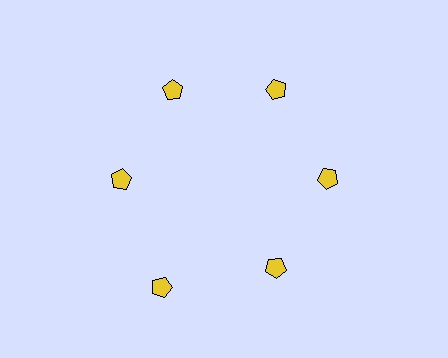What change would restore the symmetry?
The symmetry would be restored by moving it inward, back onto the ring so that all 6 pentagons sit at equal angles and equal distance from the center.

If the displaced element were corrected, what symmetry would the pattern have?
It would have 6-fold rotational symmetry — the pattern would map onto itself every 60 degrees.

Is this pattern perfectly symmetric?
No. The 6 yellow pentagons are arranged in a ring, but one element near the 7 o'clock position is pushed outward from the center, breaking the 6-fold rotational symmetry.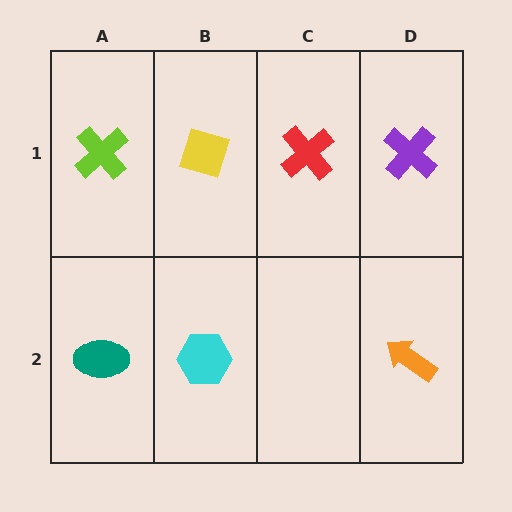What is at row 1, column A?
A lime cross.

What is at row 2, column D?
An orange arrow.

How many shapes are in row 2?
3 shapes.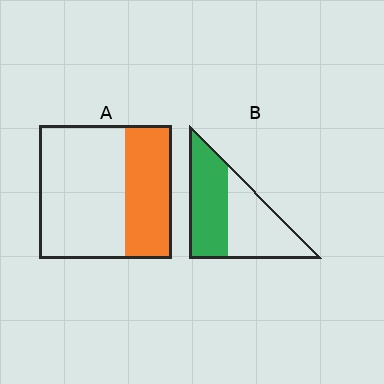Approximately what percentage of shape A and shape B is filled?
A is approximately 35% and B is approximately 50%.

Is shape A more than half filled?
No.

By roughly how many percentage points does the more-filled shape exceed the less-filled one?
By roughly 15 percentage points (B over A).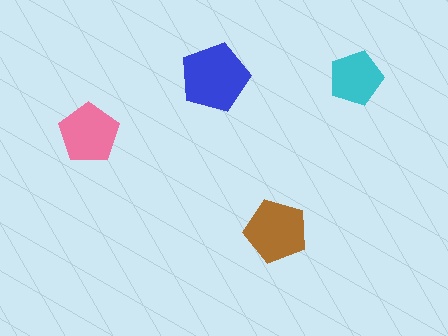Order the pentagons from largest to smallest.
the blue one, the brown one, the pink one, the cyan one.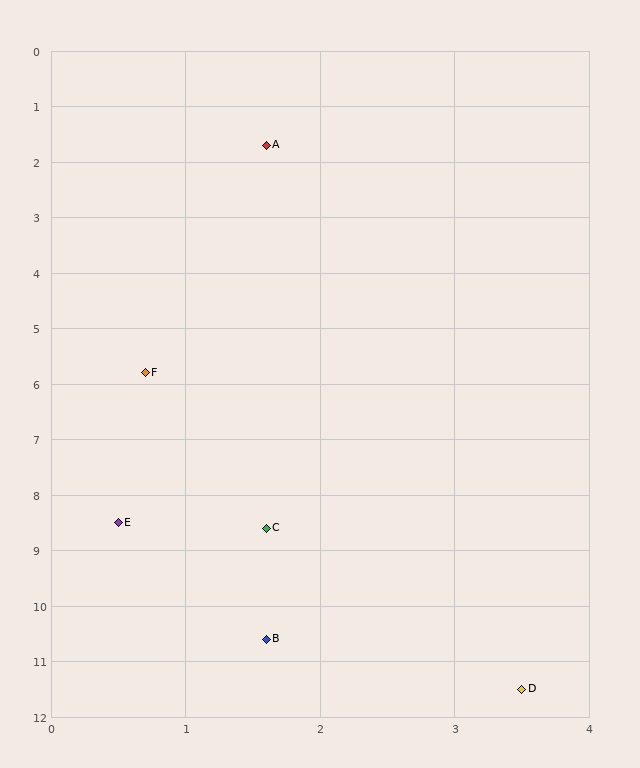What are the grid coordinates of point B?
Point B is at approximately (1.6, 10.6).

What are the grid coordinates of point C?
Point C is at approximately (1.6, 8.6).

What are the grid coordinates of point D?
Point D is at approximately (3.5, 11.5).